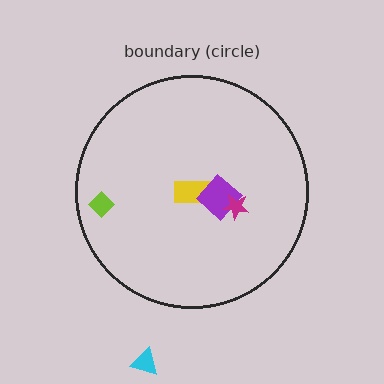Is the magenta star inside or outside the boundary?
Inside.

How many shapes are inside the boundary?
4 inside, 1 outside.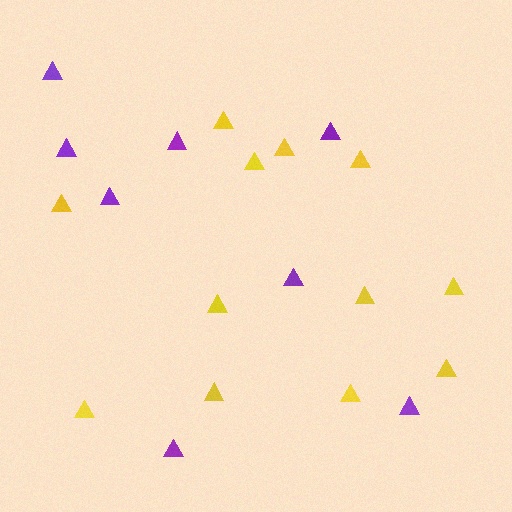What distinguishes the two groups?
There are 2 groups: one group of yellow triangles (12) and one group of purple triangles (8).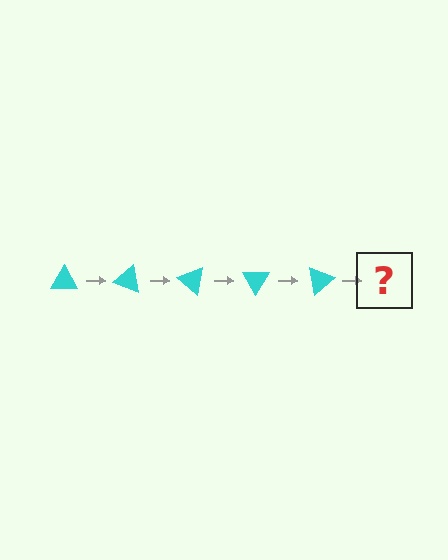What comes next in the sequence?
The next element should be a cyan triangle rotated 100 degrees.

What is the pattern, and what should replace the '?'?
The pattern is that the triangle rotates 20 degrees each step. The '?' should be a cyan triangle rotated 100 degrees.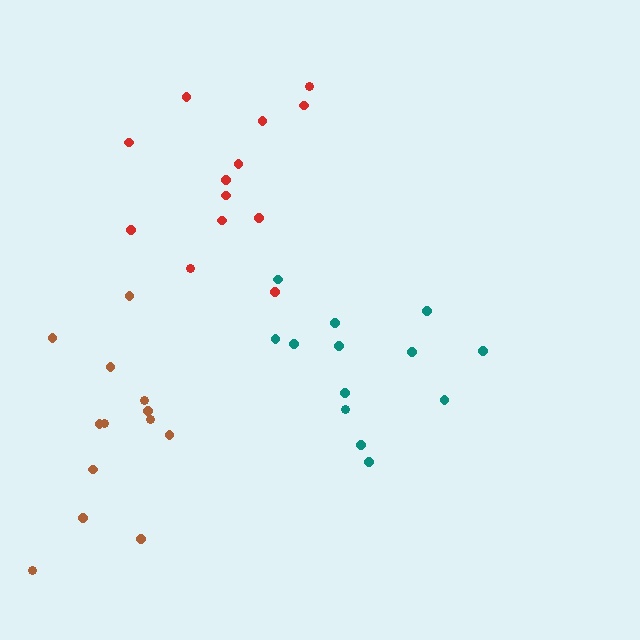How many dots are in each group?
Group 1: 13 dots, Group 2: 13 dots, Group 3: 13 dots (39 total).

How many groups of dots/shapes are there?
There are 3 groups.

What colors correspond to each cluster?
The clusters are colored: teal, red, brown.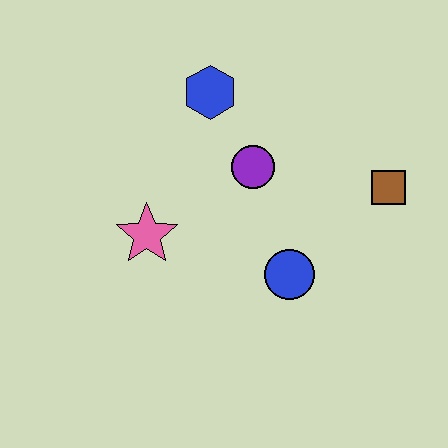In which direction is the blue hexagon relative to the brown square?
The blue hexagon is to the left of the brown square.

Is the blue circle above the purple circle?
No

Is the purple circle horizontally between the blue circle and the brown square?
No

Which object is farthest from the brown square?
The pink star is farthest from the brown square.